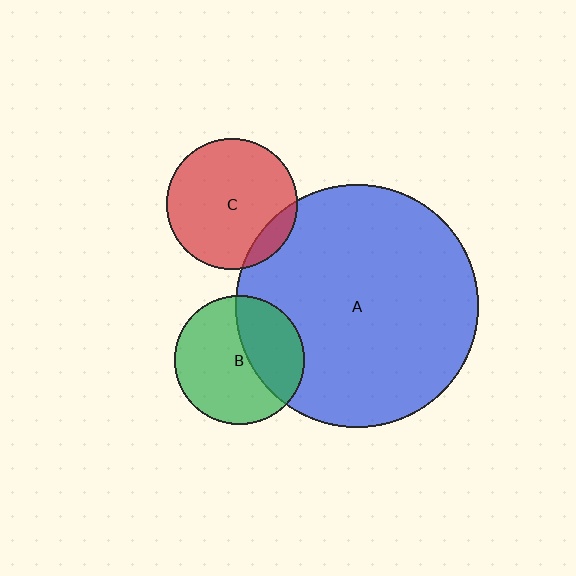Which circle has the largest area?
Circle A (blue).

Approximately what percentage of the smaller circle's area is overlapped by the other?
Approximately 35%.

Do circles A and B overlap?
Yes.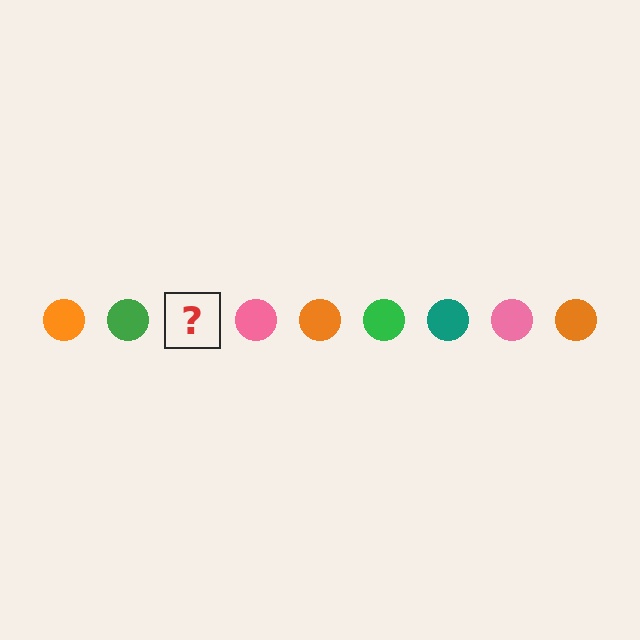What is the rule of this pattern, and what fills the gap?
The rule is that the pattern cycles through orange, green, teal, pink circles. The gap should be filled with a teal circle.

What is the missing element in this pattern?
The missing element is a teal circle.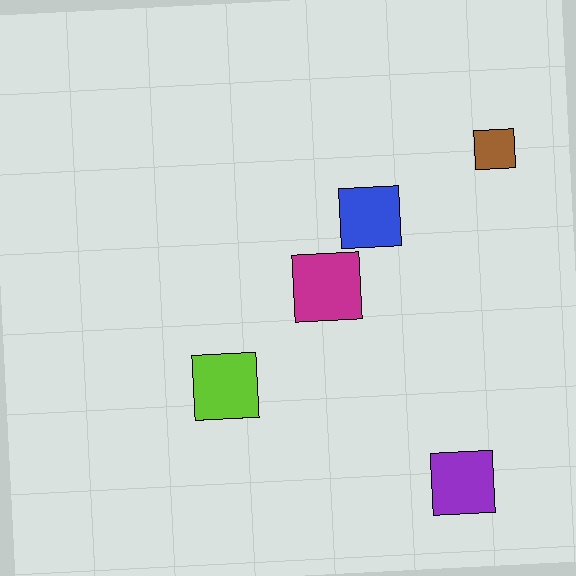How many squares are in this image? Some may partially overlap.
There are 5 squares.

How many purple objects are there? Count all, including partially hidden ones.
There is 1 purple object.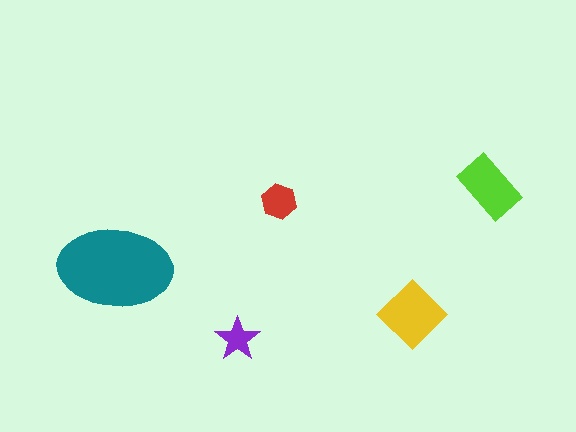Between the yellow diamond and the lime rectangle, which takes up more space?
The yellow diamond.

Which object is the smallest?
The purple star.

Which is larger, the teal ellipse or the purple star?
The teal ellipse.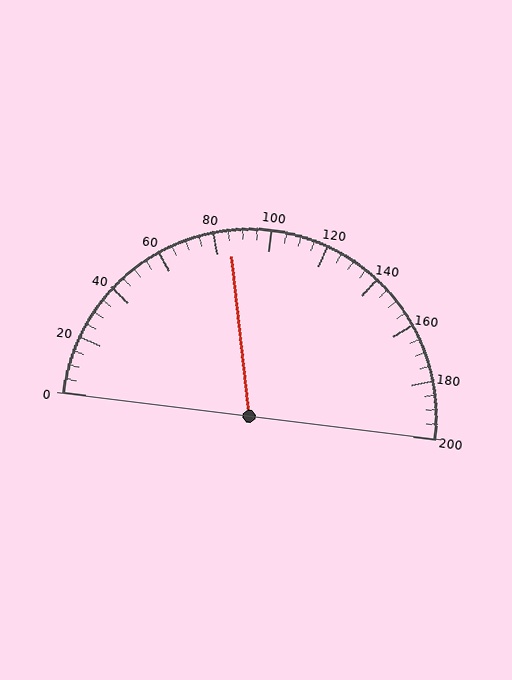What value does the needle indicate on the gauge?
The needle indicates approximately 85.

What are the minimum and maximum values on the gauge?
The gauge ranges from 0 to 200.